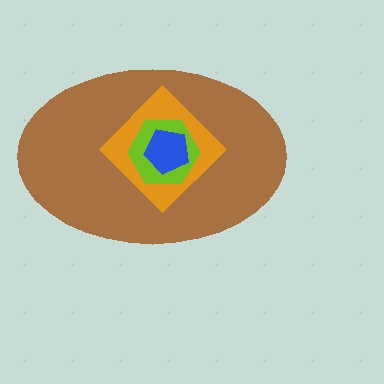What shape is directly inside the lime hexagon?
The blue pentagon.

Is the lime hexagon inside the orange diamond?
Yes.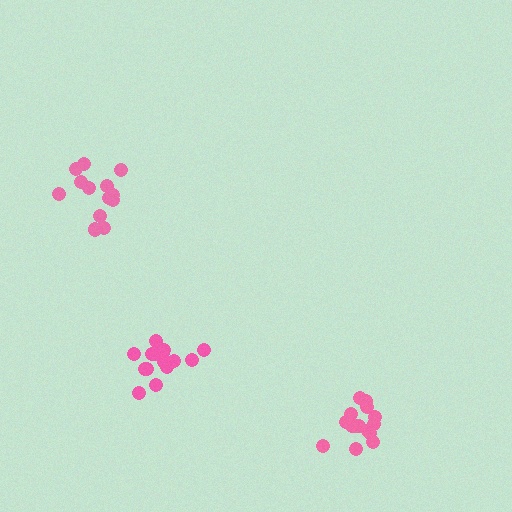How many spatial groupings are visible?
There are 3 spatial groupings.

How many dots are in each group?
Group 1: 13 dots, Group 2: 15 dots, Group 3: 15 dots (43 total).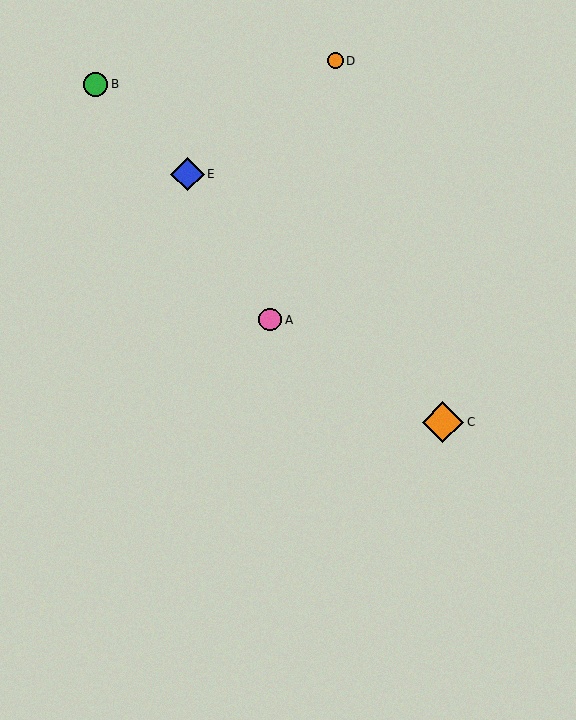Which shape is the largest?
The orange diamond (labeled C) is the largest.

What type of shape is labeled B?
Shape B is a green circle.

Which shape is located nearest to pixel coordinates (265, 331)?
The pink circle (labeled A) at (270, 320) is nearest to that location.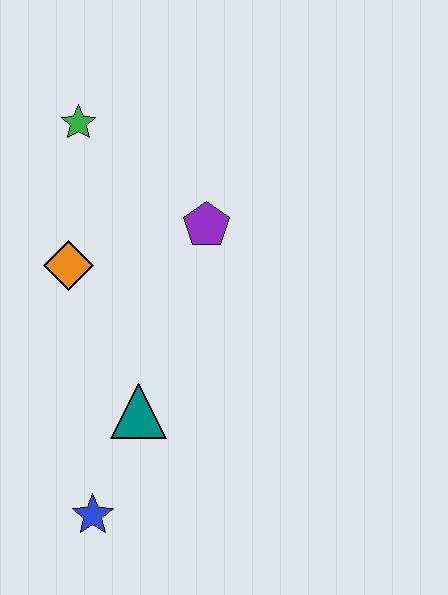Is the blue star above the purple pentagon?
No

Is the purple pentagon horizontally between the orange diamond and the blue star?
No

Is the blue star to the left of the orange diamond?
No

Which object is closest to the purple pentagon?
The orange diamond is closest to the purple pentagon.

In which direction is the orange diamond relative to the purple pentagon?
The orange diamond is to the left of the purple pentagon.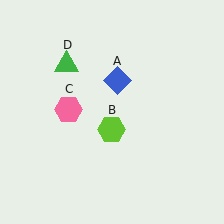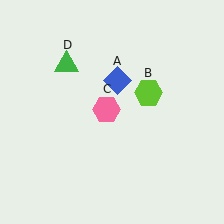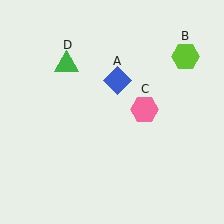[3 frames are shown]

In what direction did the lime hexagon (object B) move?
The lime hexagon (object B) moved up and to the right.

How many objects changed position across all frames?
2 objects changed position: lime hexagon (object B), pink hexagon (object C).